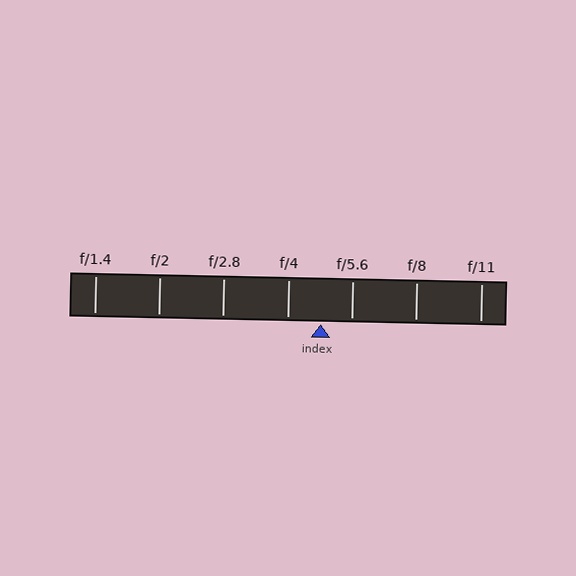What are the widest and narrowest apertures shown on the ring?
The widest aperture shown is f/1.4 and the narrowest is f/11.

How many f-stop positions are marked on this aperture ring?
There are 7 f-stop positions marked.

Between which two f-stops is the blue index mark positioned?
The index mark is between f/4 and f/5.6.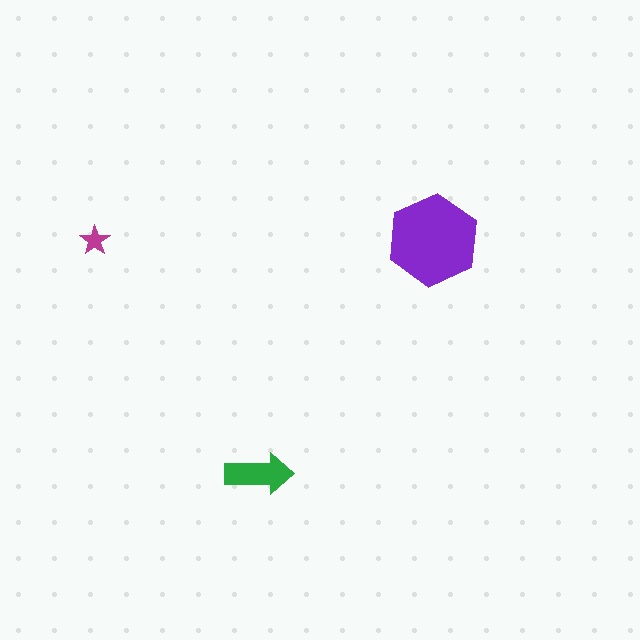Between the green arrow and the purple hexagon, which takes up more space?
The purple hexagon.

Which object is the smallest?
The magenta star.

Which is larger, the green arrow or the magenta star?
The green arrow.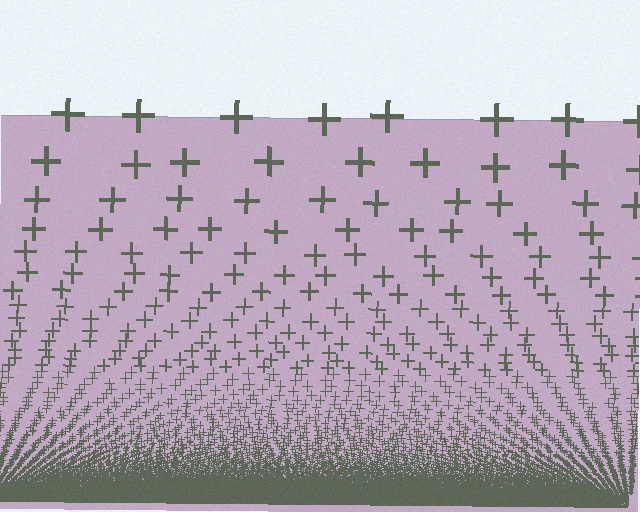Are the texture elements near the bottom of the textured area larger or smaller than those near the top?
Smaller. The gradient is inverted — elements near the bottom are smaller and denser.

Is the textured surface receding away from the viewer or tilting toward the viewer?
The surface appears to tilt toward the viewer. Texture elements get larger and sparser toward the top.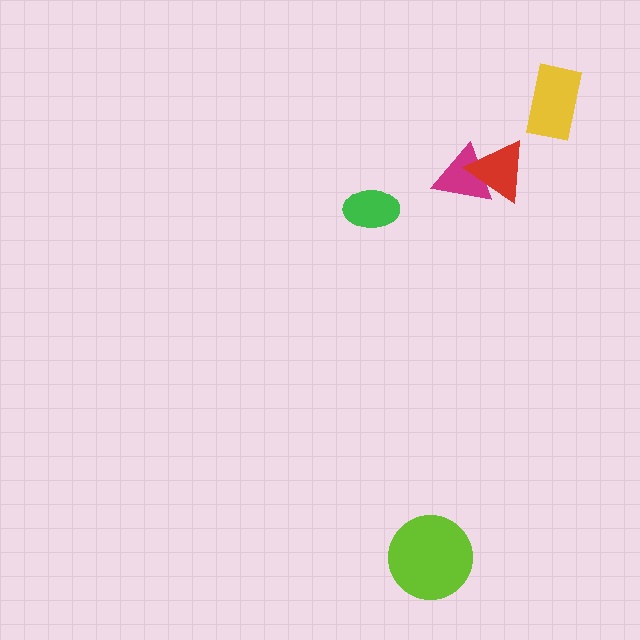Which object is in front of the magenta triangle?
The red triangle is in front of the magenta triangle.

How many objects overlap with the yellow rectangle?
0 objects overlap with the yellow rectangle.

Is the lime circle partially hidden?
No, no other shape covers it.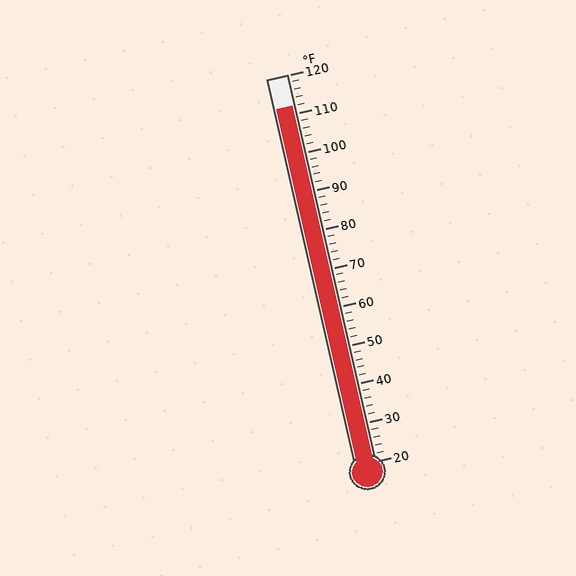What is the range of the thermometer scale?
The thermometer scale ranges from 20°F to 120°F.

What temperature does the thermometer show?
The thermometer shows approximately 112°F.